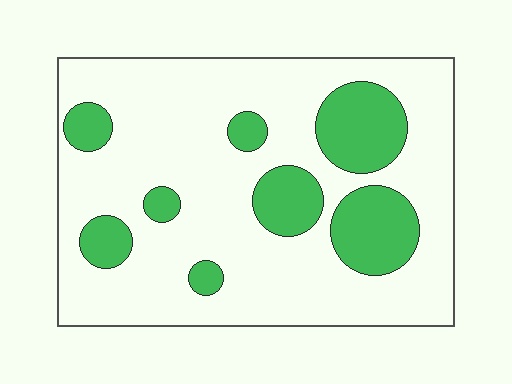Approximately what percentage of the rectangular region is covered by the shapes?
Approximately 25%.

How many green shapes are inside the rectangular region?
8.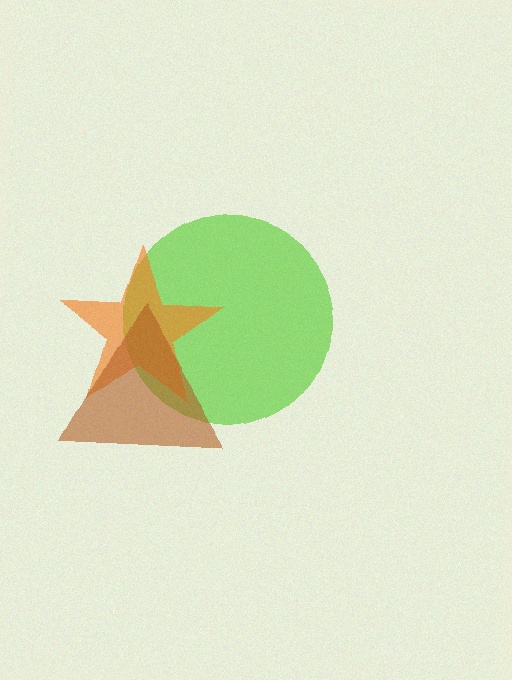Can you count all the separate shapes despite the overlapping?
Yes, there are 3 separate shapes.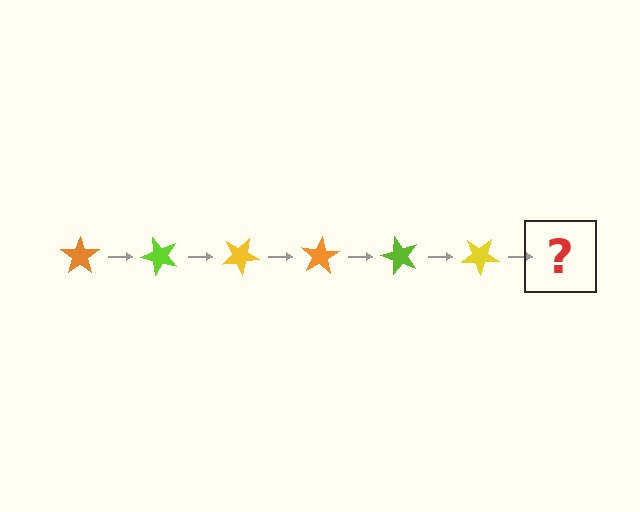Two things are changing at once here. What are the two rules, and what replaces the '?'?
The two rules are that it rotates 50 degrees each step and the color cycles through orange, lime, and yellow. The '?' should be an orange star, rotated 300 degrees from the start.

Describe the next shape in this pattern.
It should be an orange star, rotated 300 degrees from the start.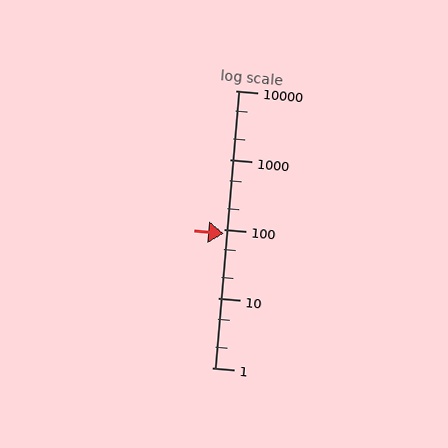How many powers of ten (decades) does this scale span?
The scale spans 4 decades, from 1 to 10000.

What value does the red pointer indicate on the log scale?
The pointer indicates approximately 85.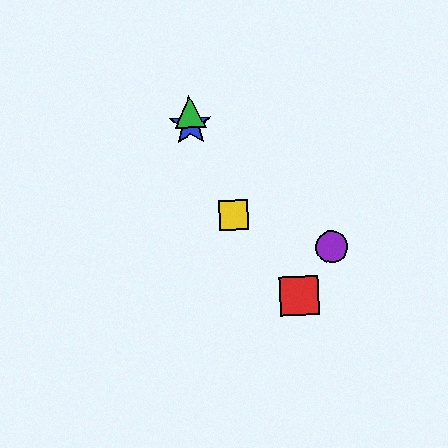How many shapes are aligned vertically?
2 shapes (the blue star, the green triangle) are aligned vertically.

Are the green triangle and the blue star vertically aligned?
Yes, both are at x≈190.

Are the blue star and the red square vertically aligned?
No, the blue star is at x≈190 and the red square is at x≈299.